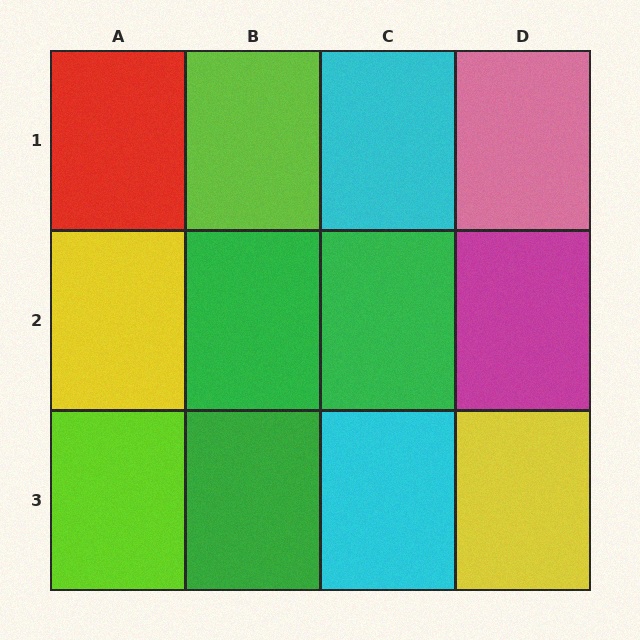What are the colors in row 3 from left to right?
Lime, green, cyan, yellow.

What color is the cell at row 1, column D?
Pink.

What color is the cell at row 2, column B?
Green.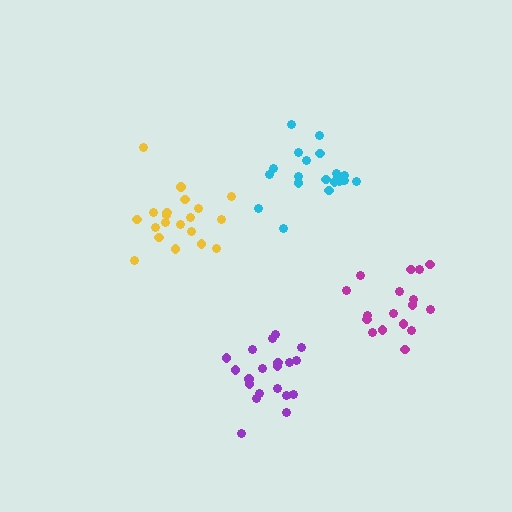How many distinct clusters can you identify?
There are 4 distinct clusters.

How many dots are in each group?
Group 1: 17 dots, Group 2: 20 dots, Group 3: 20 dots, Group 4: 19 dots (76 total).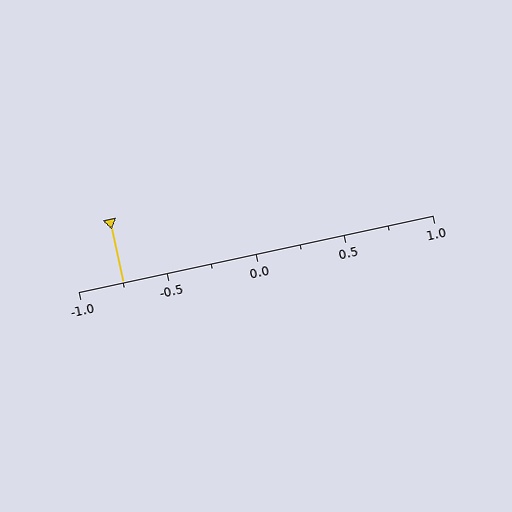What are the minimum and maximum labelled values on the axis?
The axis runs from -1.0 to 1.0.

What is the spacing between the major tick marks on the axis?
The major ticks are spaced 0.5 apart.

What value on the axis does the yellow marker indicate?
The marker indicates approximately -0.75.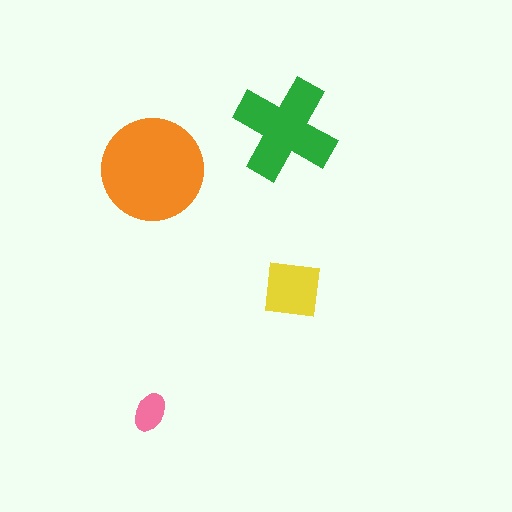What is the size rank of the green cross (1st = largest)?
2nd.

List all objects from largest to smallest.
The orange circle, the green cross, the yellow square, the pink ellipse.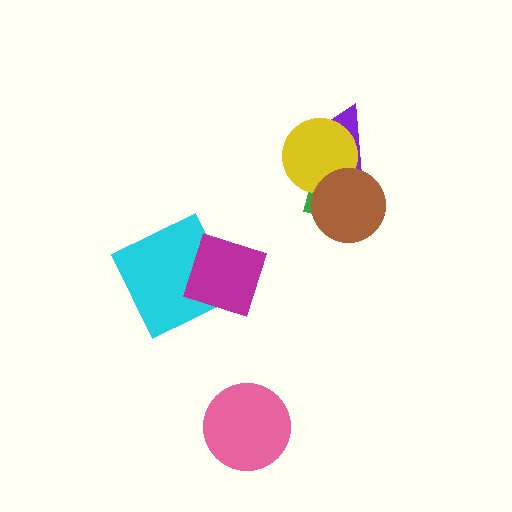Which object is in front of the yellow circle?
The brown circle is in front of the yellow circle.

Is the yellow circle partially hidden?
Yes, it is partially covered by another shape.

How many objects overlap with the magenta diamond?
1 object overlaps with the magenta diamond.